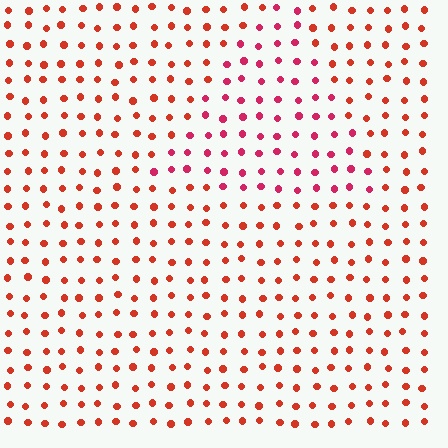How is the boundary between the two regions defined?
The boundary is defined purely by a slight shift in hue (about 28 degrees). Spacing, size, and orientation are identical on both sides.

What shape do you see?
I see a triangle.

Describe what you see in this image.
The image is filled with small red elements in a uniform arrangement. A triangle-shaped region is visible where the elements are tinted to a slightly different hue, forming a subtle color boundary.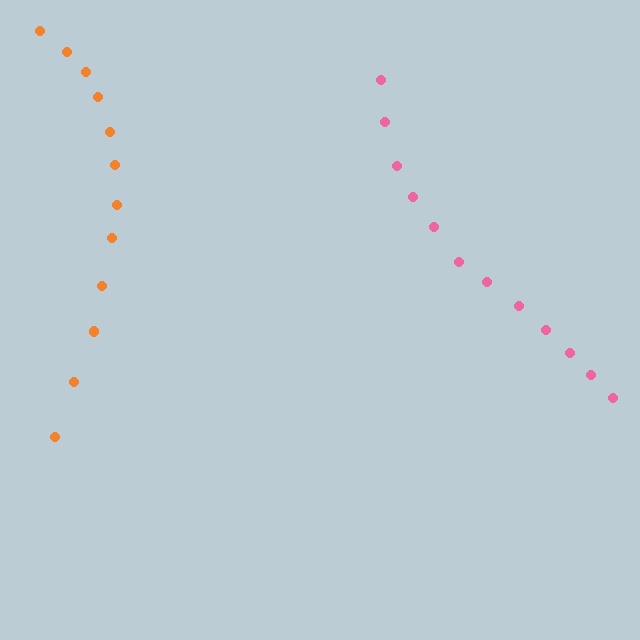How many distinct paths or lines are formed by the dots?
There are 2 distinct paths.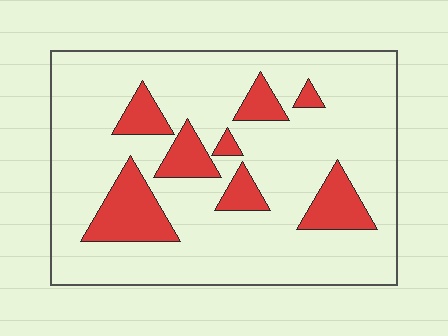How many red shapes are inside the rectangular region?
8.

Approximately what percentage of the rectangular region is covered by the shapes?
Approximately 20%.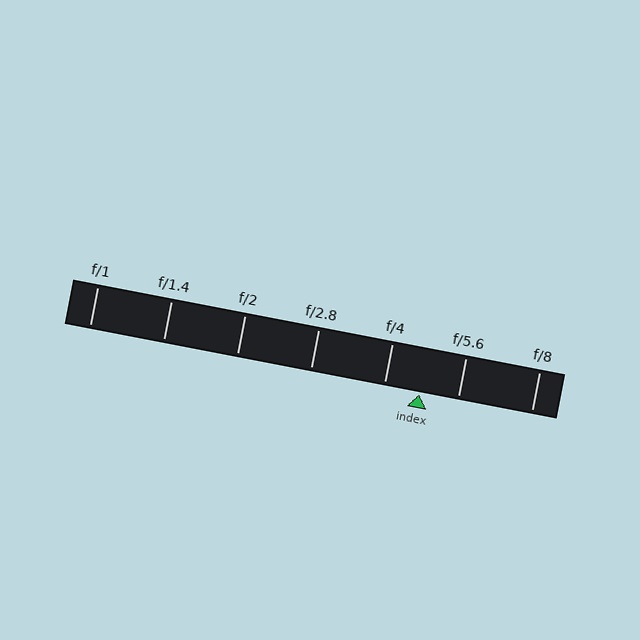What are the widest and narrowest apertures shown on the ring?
The widest aperture shown is f/1 and the narrowest is f/8.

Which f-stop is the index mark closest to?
The index mark is closest to f/4.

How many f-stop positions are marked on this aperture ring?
There are 7 f-stop positions marked.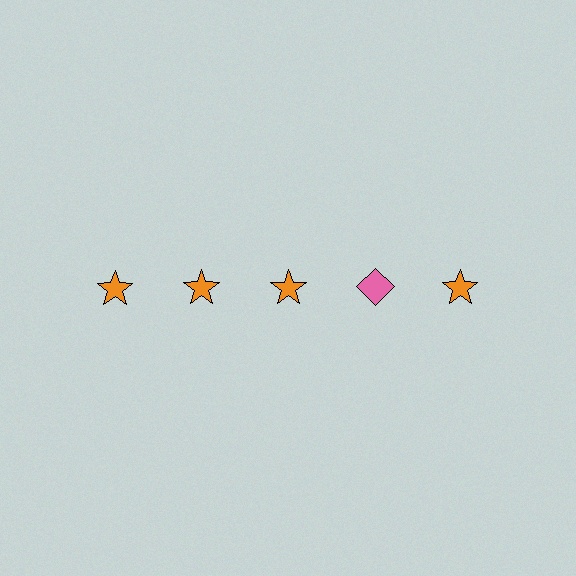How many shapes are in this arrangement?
There are 5 shapes arranged in a grid pattern.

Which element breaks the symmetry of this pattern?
The pink diamond in the top row, second from right column breaks the symmetry. All other shapes are orange stars.